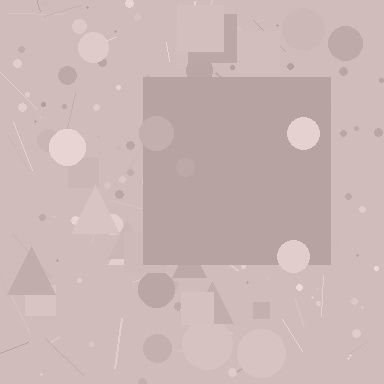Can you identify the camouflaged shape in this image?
The camouflaged shape is a square.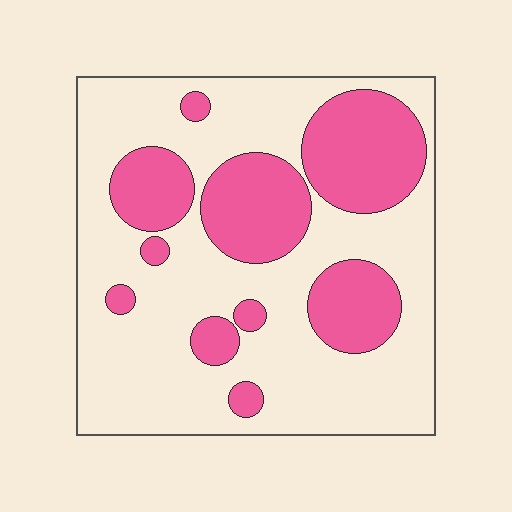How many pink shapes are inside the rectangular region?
10.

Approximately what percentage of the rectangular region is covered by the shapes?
Approximately 30%.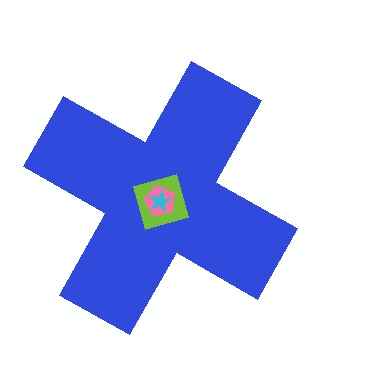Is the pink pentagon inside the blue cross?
Yes.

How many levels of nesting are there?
4.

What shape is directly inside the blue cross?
The lime square.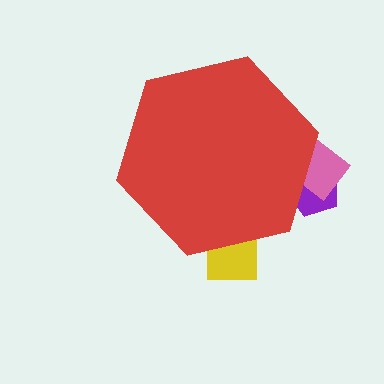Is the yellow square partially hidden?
Yes, the yellow square is partially hidden behind the red hexagon.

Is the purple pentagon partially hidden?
Yes, the purple pentagon is partially hidden behind the red hexagon.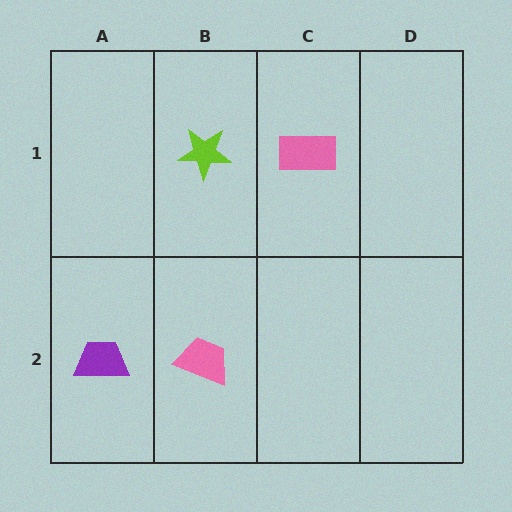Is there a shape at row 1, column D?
No, that cell is empty.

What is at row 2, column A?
A purple trapezoid.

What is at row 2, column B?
A pink trapezoid.